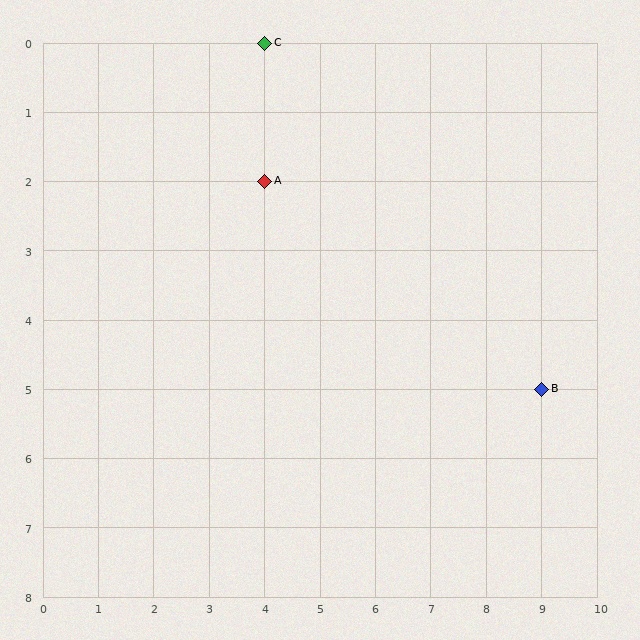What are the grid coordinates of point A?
Point A is at grid coordinates (4, 2).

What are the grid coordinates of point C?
Point C is at grid coordinates (4, 0).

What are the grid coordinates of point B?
Point B is at grid coordinates (9, 5).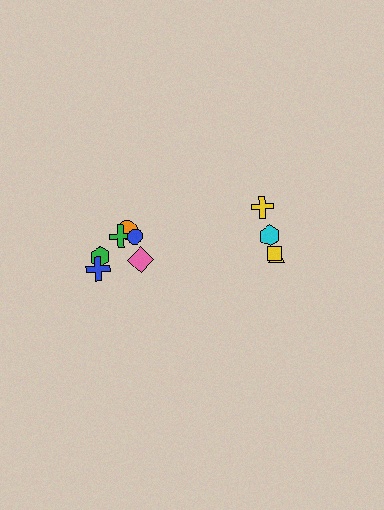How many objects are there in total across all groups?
There are 10 objects.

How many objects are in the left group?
There are 6 objects.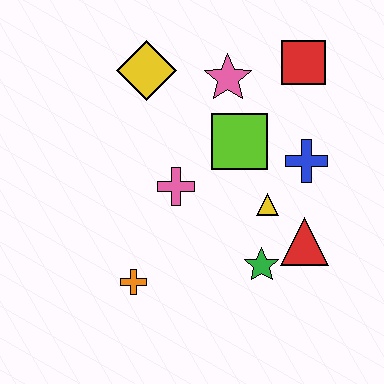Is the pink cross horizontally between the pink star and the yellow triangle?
No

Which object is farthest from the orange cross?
The red square is farthest from the orange cross.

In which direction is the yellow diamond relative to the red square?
The yellow diamond is to the left of the red square.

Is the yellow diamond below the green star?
No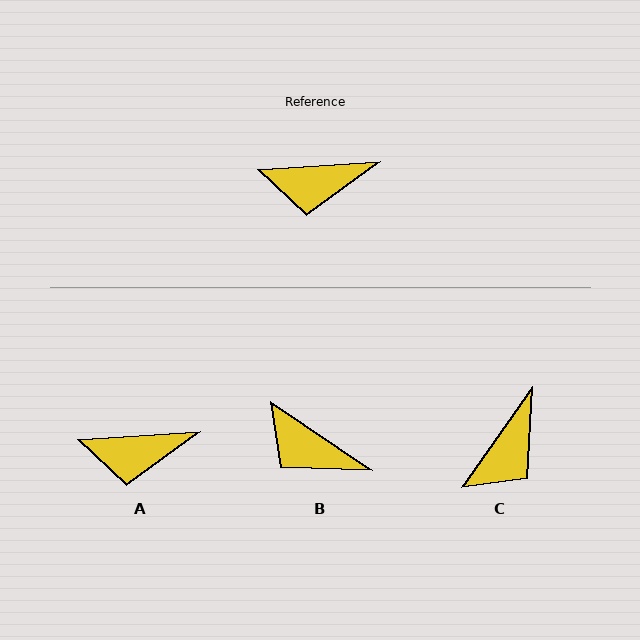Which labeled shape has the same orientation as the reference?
A.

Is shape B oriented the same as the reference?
No, it is off by about 38 degrees.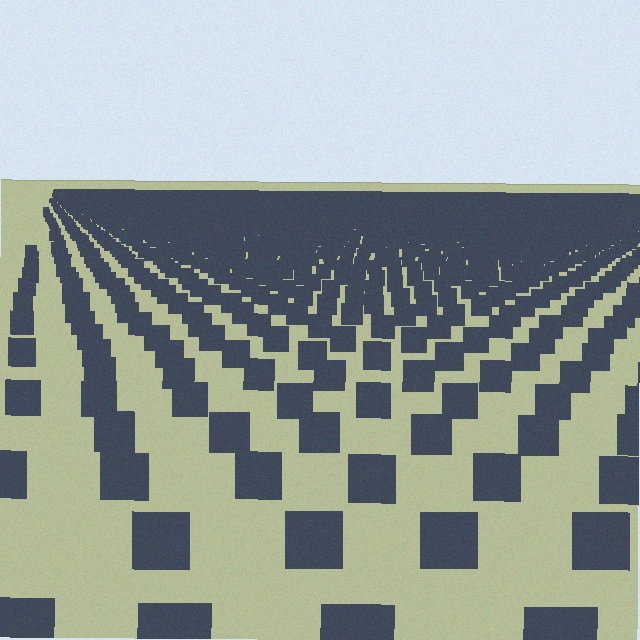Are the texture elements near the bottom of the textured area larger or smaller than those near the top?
Larger. Near the bottom, elements are closer to the viewer and appear at a bigger on-screen size.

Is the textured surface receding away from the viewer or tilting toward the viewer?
The surface is receding away from the viewer. Texture elements get smaller and denser toward the top.